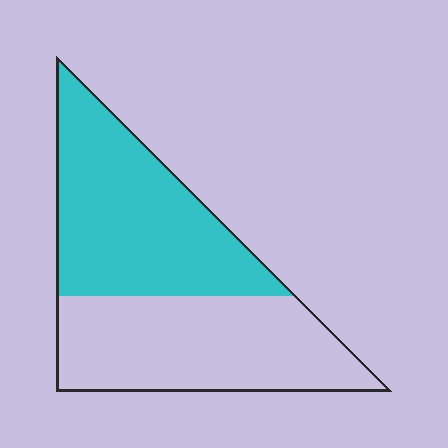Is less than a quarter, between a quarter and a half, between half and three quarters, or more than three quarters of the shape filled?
Between half and three quarters.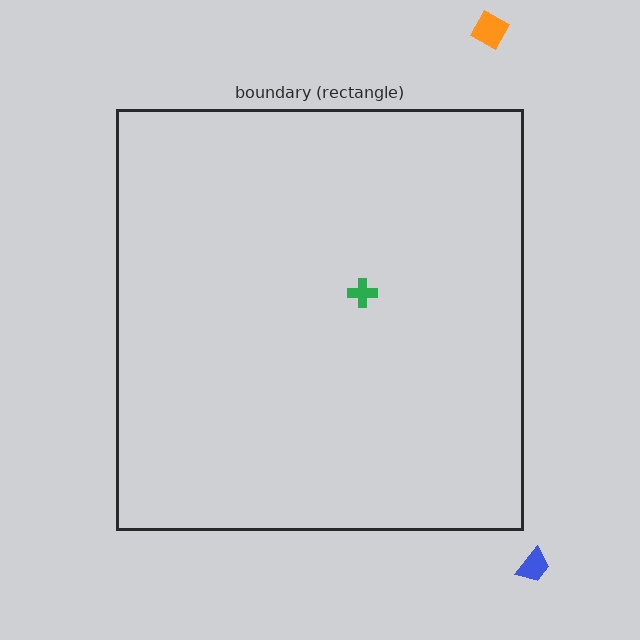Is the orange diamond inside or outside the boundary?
Outside.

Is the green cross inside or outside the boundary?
Inside.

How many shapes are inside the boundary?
1 inside, 2 outside.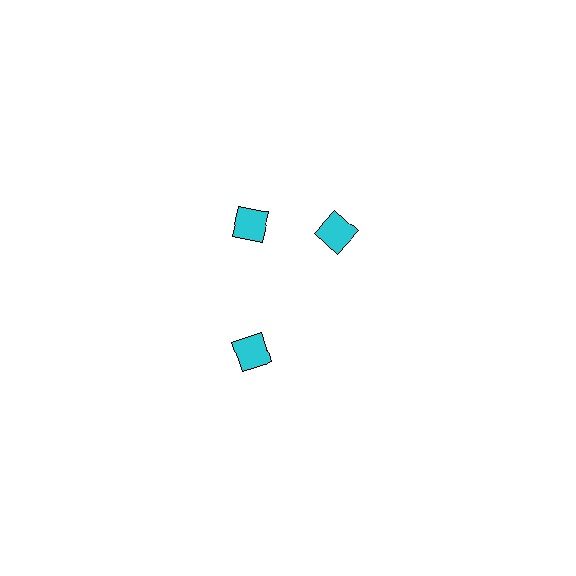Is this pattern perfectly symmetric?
No. The 3 cyan squares are arranged in a ring, but one element near the 3 o'clock position is rotated out of alignment along the ring, breaking the 3-fold rotational symmetry.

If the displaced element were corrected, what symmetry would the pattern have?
It would have 3-fold rotational symmetry — the pattern would map onto itself every 120 degrees.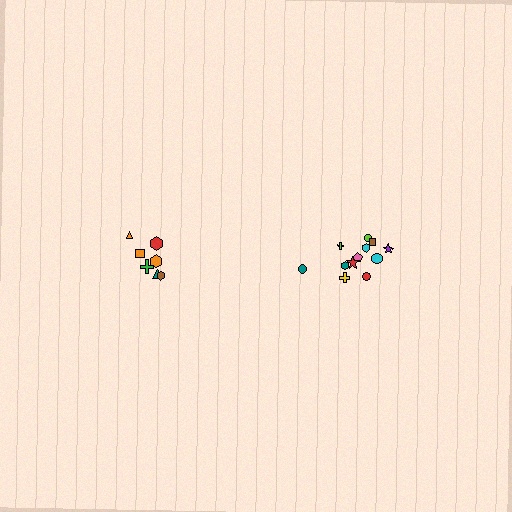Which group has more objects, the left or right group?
The right group.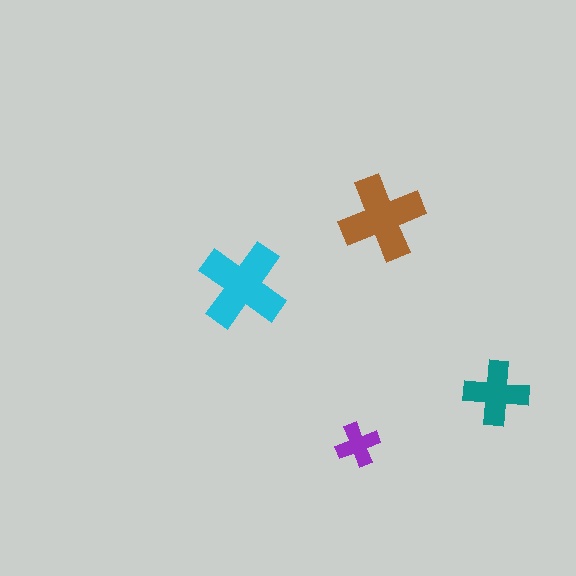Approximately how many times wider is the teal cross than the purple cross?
About 1.5 times wider.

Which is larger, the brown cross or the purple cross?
The brown one.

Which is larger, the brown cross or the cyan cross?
The cyan one.